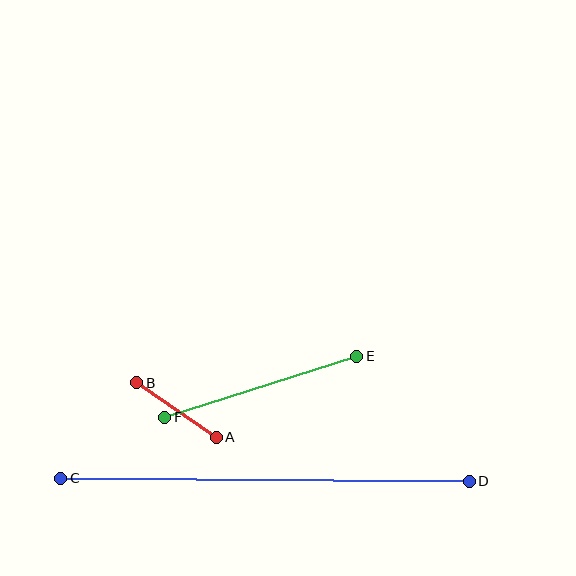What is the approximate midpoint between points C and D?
The midpoint is at approximately (265, 480) pixels.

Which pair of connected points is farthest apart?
Points C and D are farthest apart.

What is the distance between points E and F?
The distance is approximately 202 pixels.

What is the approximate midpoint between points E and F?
The midpoint is at approximately (261, 387) pixels.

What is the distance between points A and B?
The distance is approximately 96 pixels.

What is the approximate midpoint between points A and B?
The midpoint is at approximately (176, 410) pixels.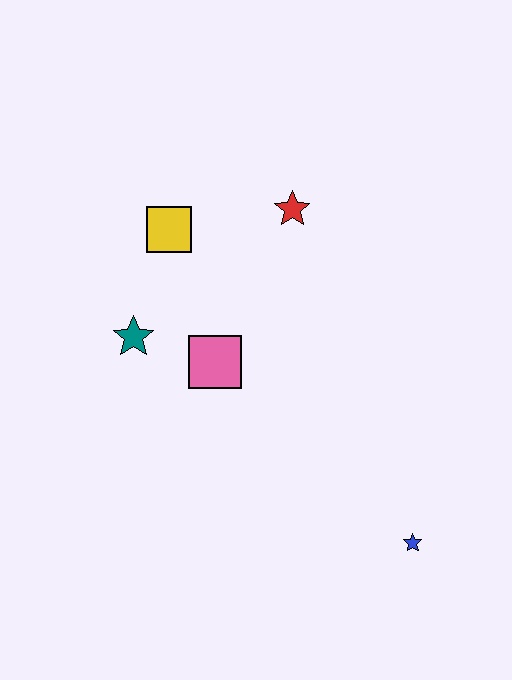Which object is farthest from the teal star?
The blue star is farthest from the teal star.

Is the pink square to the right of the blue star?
No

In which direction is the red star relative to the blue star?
The red star is above the blue star.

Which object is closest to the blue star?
The pink square is closest to the blue star.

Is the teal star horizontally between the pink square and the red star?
No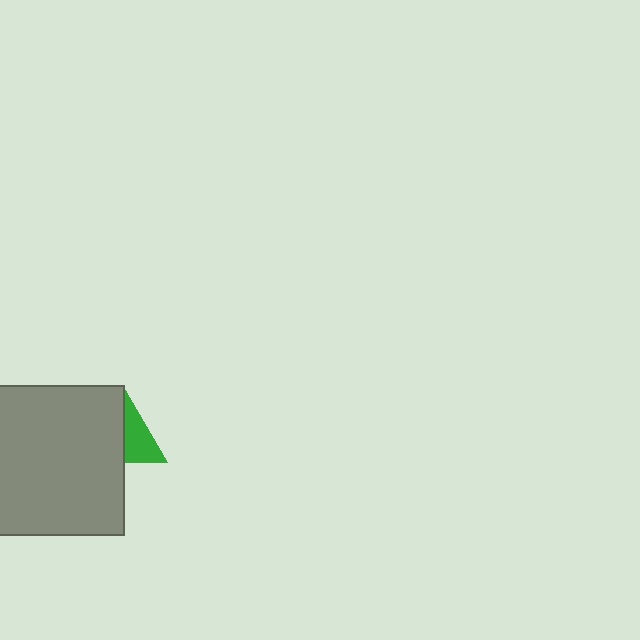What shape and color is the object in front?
The object in front is a gray square.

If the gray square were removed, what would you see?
You would see the complete green triangle.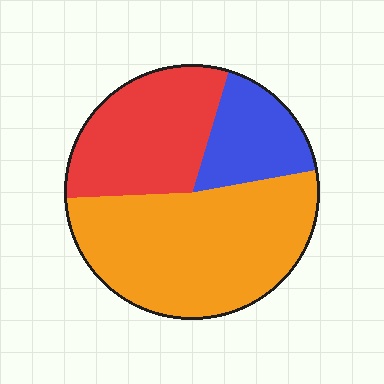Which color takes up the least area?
Blue, at roughly 15%.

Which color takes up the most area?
Orange, at roughly 50%.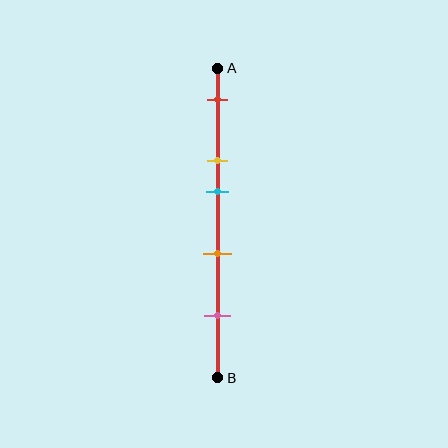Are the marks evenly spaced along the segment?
No, the marks are not evenly spaced.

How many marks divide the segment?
There are 5 marks dividing the segment.